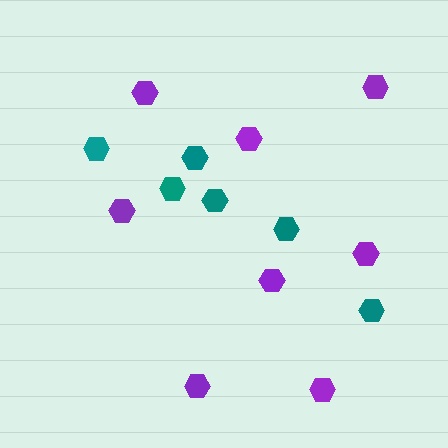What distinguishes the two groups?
There are 2 groups: one group of teal hexagons (6) and one group of purple hexagons (8).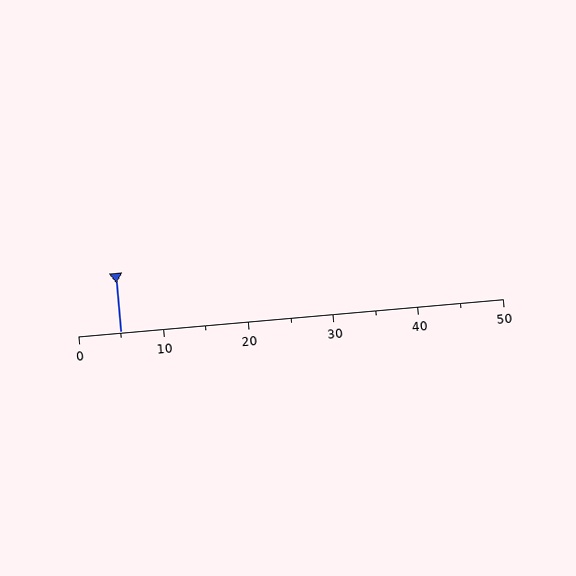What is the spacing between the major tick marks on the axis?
The major ticks are spaced 10 apart.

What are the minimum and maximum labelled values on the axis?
The axis runs from 0 to 50.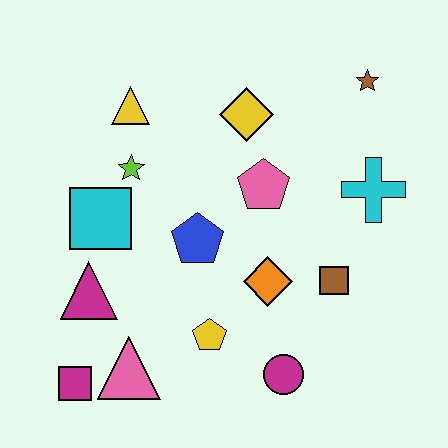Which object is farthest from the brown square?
The magenta square is farthest from the brown square.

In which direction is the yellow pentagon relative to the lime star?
The yellow pentagon is below the lime star.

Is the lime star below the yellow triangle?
Yes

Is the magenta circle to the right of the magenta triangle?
Yes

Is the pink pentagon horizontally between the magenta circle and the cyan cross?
No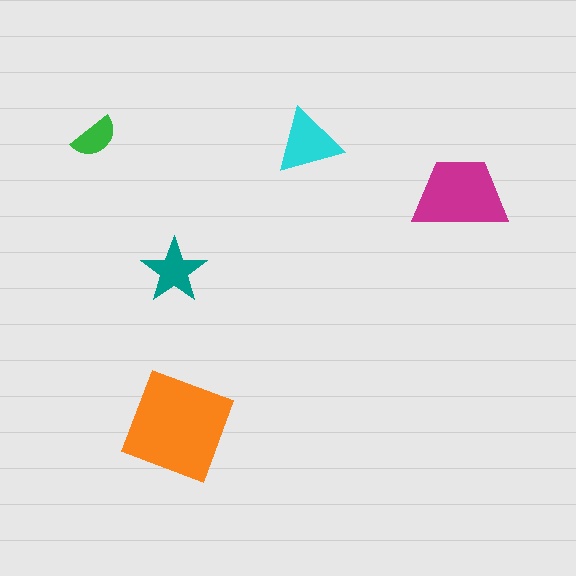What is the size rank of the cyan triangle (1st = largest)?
3rd.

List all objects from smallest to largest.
The green semicircle, the teal star, the cyan triangle, the magenta trapezoid, the orange diamond.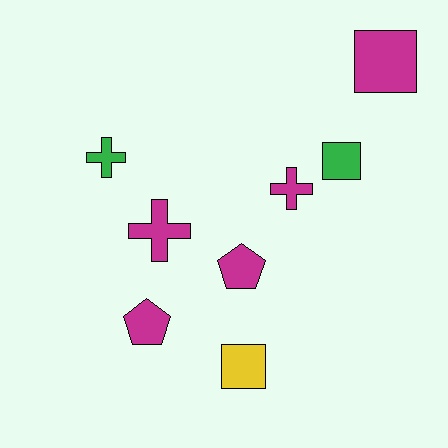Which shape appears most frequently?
Square, with 3 objects.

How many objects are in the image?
There are 8 objects.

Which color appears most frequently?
Magenta, with 5 objects.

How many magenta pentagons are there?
There are 2 magenta pentagons.